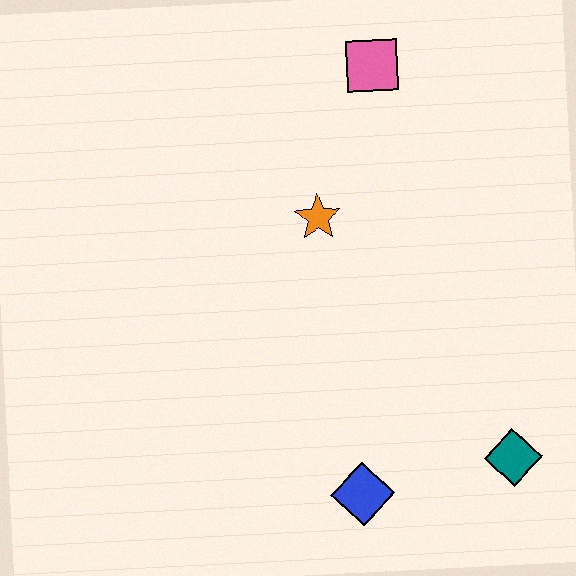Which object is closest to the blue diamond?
The teal diamond is closest to the blue diamond.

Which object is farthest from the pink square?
The blue diamond is farthest from the pink square.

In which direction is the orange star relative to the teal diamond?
The orange star is above the teal diamond.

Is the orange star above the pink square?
No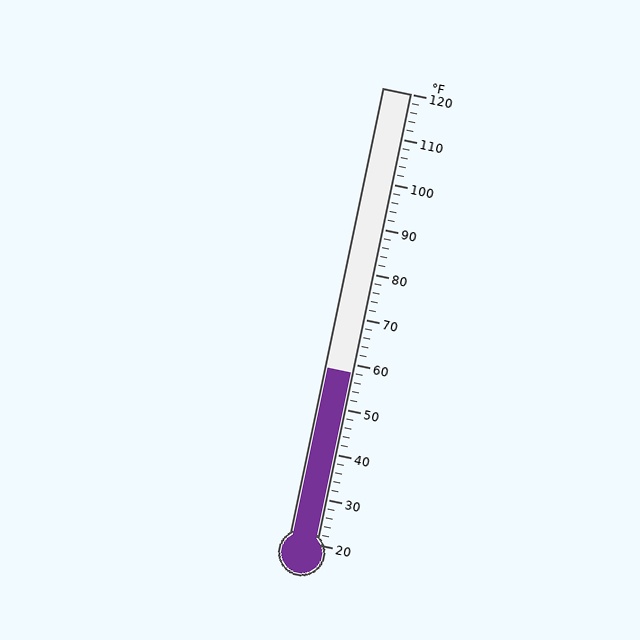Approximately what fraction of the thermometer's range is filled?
The thermometer is filled to approximately 40% of its range.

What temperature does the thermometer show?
The thermometer shows approximately 58°F.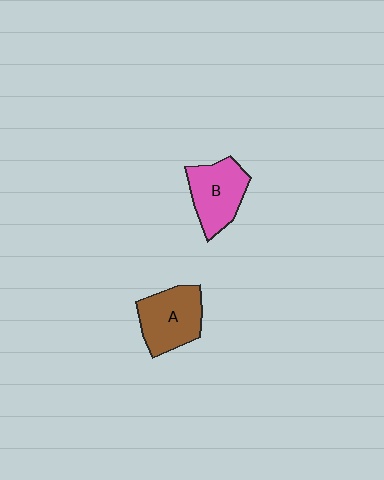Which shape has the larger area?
Shape A (brown).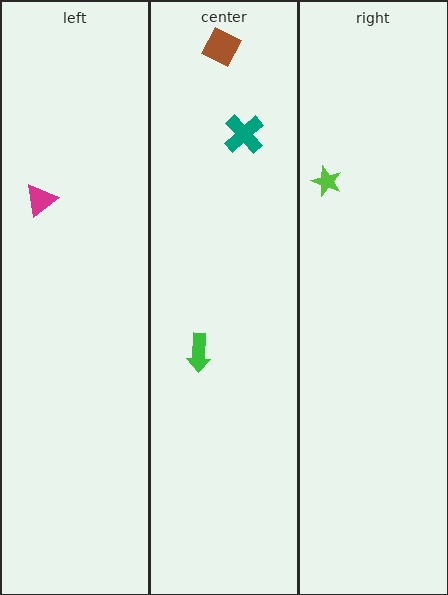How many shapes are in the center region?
3.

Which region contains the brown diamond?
The center region.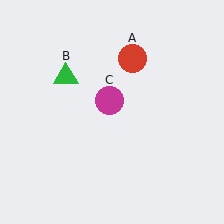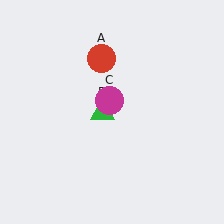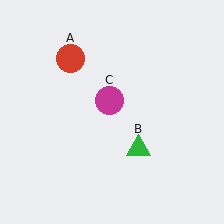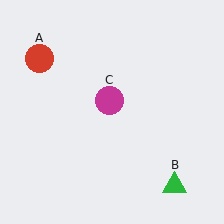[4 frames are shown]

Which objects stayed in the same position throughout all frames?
Magenta circle (object C) remained stationary.